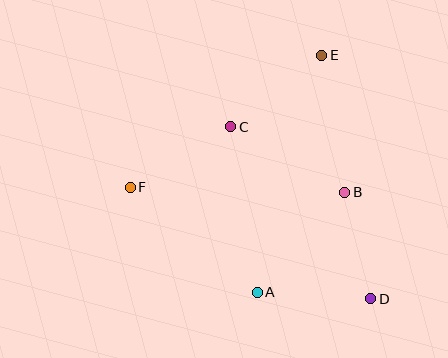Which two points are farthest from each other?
Points D and F are farthest from each other.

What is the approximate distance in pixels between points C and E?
The distance between C and E is approximately 116 pixels.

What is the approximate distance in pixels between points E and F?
The distance between E and F is approximately 233 pixels.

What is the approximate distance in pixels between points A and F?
The distance between A and F is approximately 165 pixels.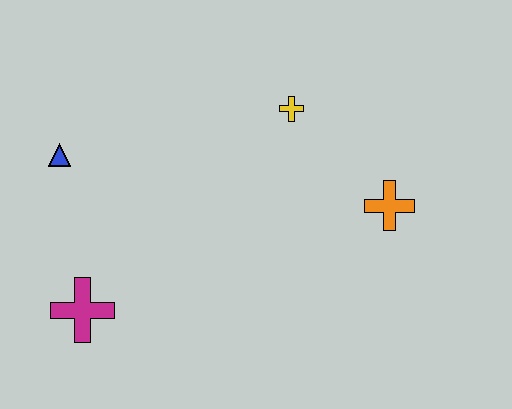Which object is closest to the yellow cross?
The orange cross is closest to the yellow cross.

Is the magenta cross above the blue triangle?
No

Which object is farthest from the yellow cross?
The magenta cross is farthest from the yellow cross.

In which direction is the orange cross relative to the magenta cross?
The orange cross is to the right of the magenta cross.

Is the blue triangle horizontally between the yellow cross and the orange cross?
No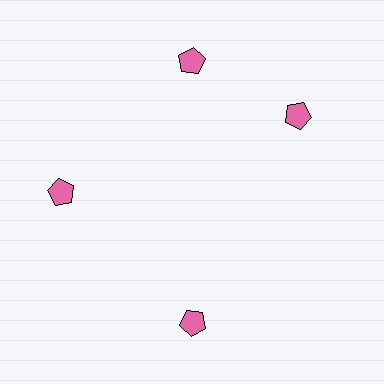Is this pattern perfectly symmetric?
No. The 4 pink pentagons are arranged in a ring, but one element near the 3 o'clock position is rotated out of alignment along the ring, breaking the 4-fold rotational symmetry.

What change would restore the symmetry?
The symmetry would be restored by rotating it back into even spacing with its neighbors so that all 4 pentagons sit at equal angles and equal distance from the center.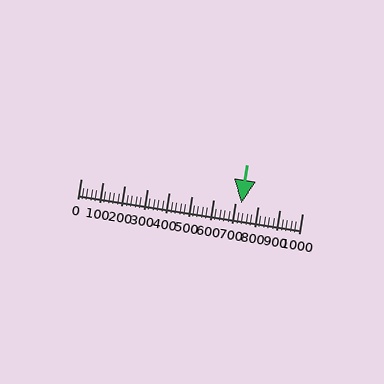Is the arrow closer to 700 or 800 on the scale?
The arrow is closer to 700.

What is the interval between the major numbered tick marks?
The major tick marks are spaced 100 units apart.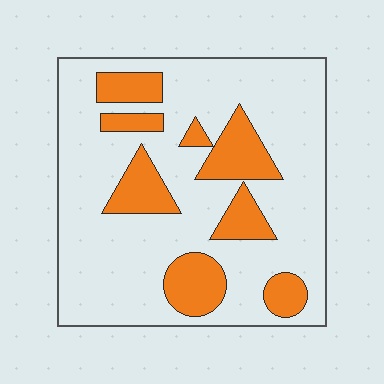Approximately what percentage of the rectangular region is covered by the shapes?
Approximately 25%.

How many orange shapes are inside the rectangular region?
8.